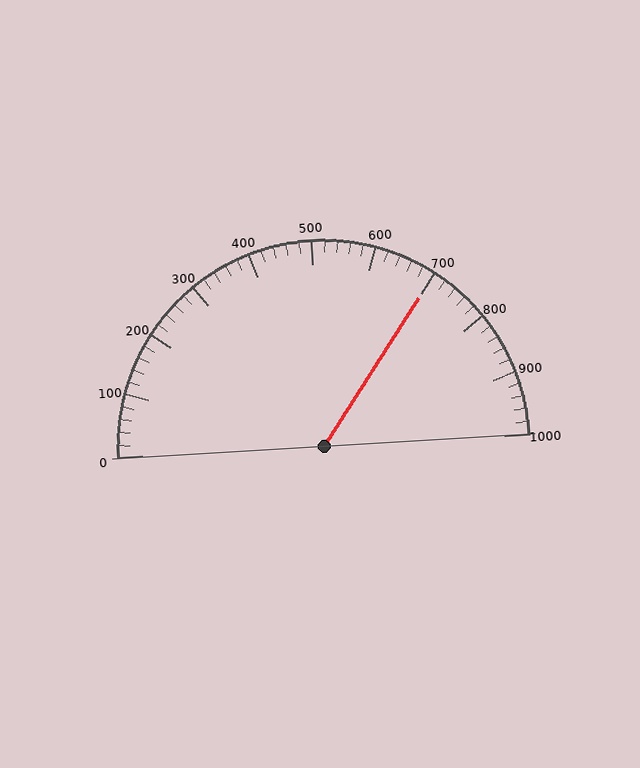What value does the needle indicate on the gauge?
The needle indicates approximately 700.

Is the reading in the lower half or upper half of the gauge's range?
The reading is in the upper half of the range (0 to 1000).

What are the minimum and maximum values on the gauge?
The gauge ranges from 0 to 1000.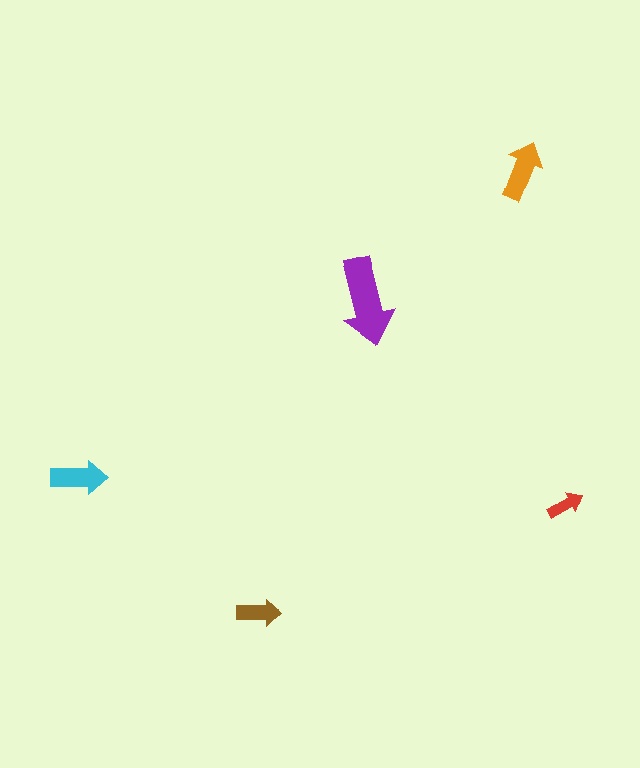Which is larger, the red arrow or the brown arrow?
The brown one.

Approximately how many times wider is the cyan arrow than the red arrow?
About 1.5 times wider.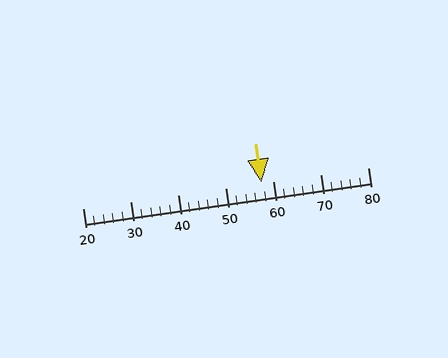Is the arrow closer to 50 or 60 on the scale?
The arrow is closer to 60.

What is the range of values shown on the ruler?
The ruler shows values from 20 to 80.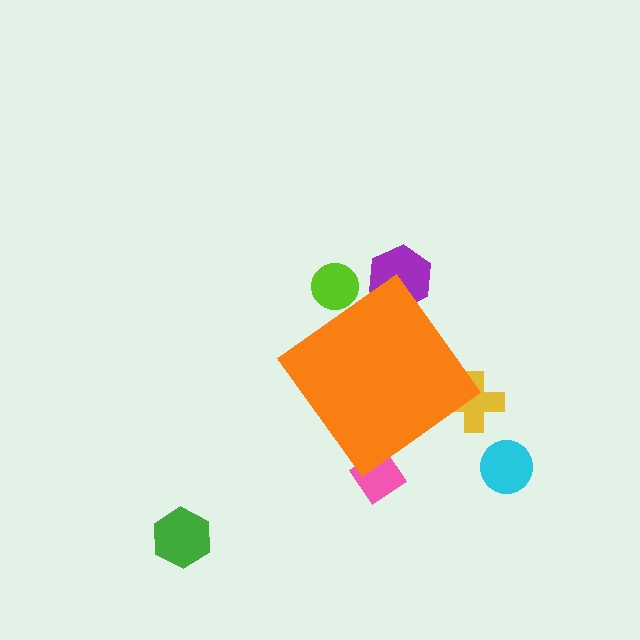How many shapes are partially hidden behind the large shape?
4 shapes are partially hidden.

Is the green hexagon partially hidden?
No, the green hexagon is fully visible.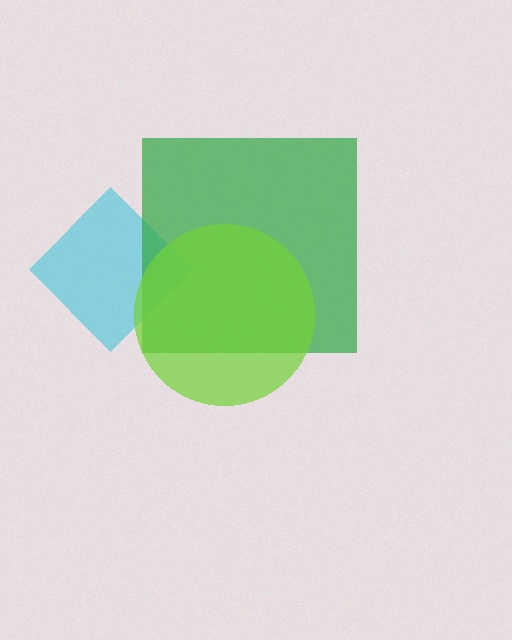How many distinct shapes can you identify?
There are 3 distinct shapes: a cyan diamond, a green square, a lime circle.